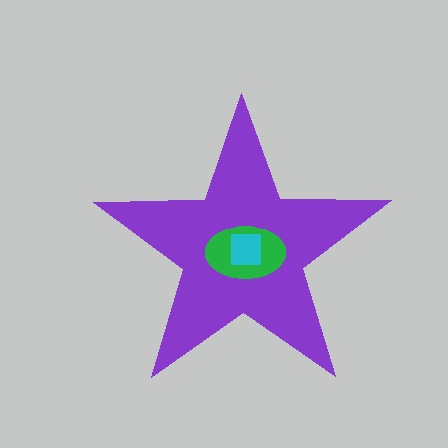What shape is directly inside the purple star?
The green ellipse.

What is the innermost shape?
The cyan square.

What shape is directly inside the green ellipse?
The cyan square.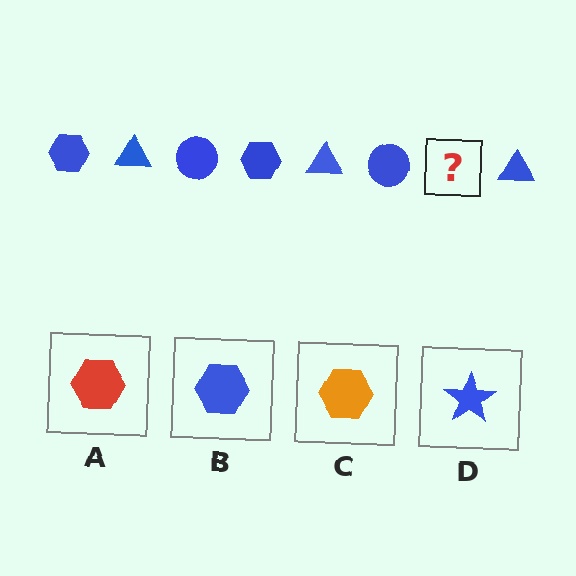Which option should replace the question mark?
Option B.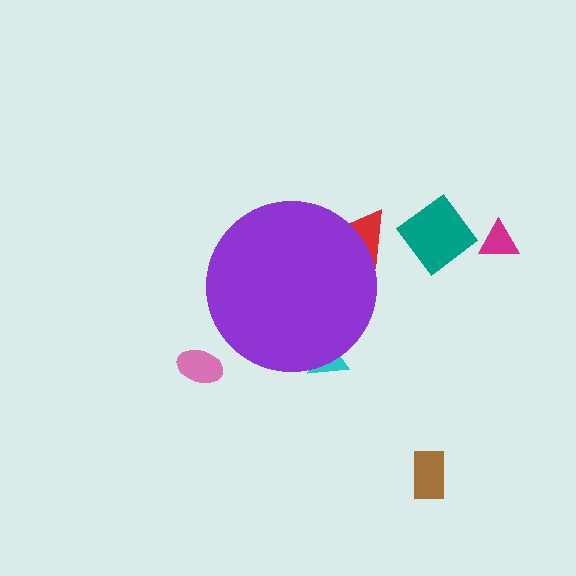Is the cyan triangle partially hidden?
Yes, the cyan triangle is partially hidden behind the purple circle.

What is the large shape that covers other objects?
A purple circle.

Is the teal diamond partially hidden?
No, the teal diamond is fully visible.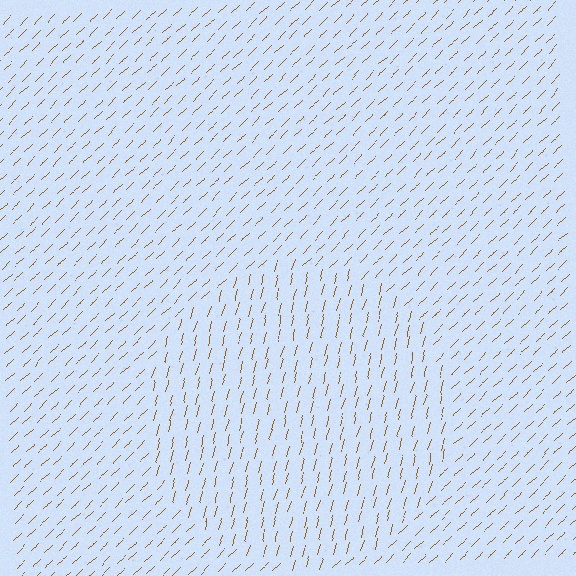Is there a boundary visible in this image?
Yes, there is a texture boundary formed by a change in line orientation.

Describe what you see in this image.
The image is filled with small brown line segments. A circle region in the image has lines oriented differently from the surrounding lines, creating a visible texture boundary.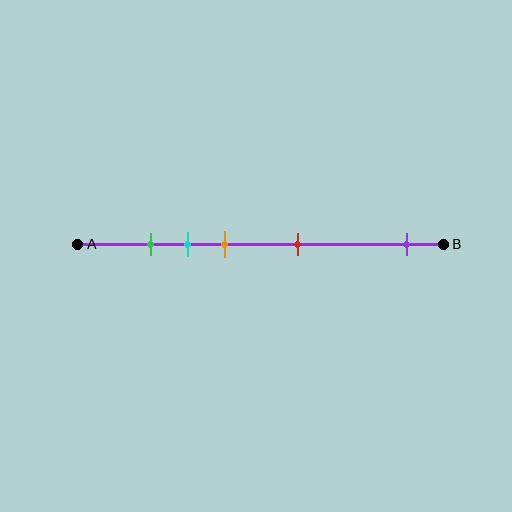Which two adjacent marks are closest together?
The green and cyan marks are the closest adjacent pair.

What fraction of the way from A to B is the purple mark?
The purple mark is approximately 90% (0.9) of the way from A to B.